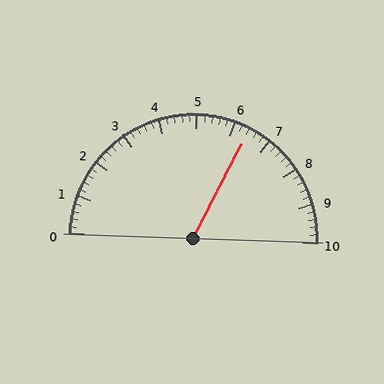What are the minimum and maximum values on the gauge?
The gauge ranges from 0 to 10.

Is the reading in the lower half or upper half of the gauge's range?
The reading is in the upper half of the range (0 to 10).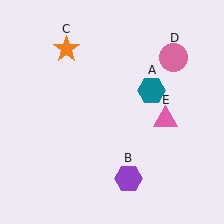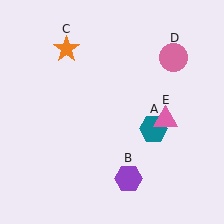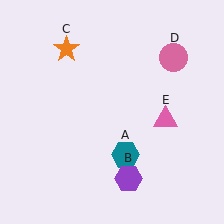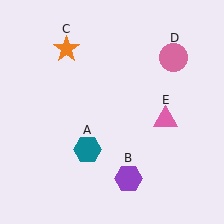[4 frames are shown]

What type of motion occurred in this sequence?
The teal hexagon (object A) rotated clockwise around the center of the scene.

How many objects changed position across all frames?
1 object changed position: teal hexagon (object A).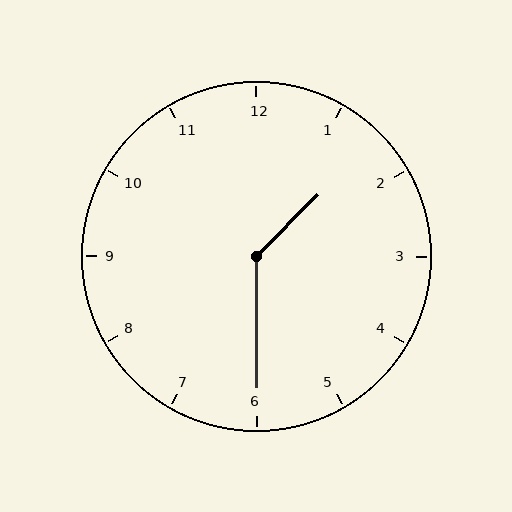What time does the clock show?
1:30.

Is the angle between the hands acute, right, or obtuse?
It is obtuse.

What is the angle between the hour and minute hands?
Approximately 135 degrees.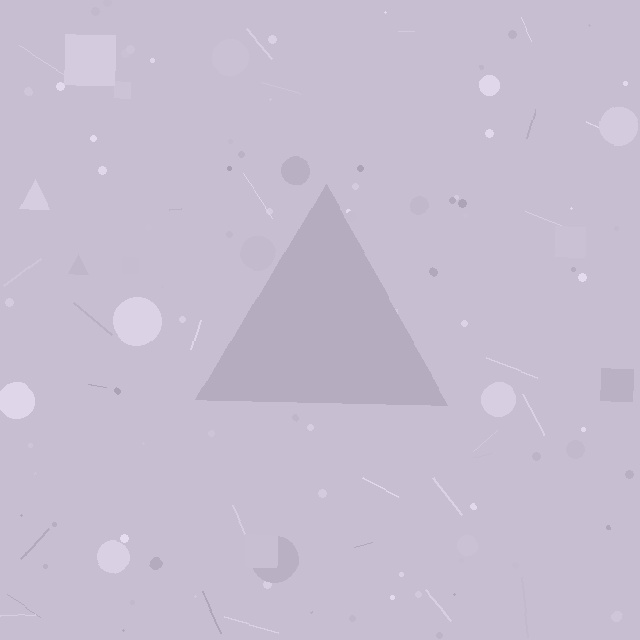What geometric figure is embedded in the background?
A triangle is embedded in the background.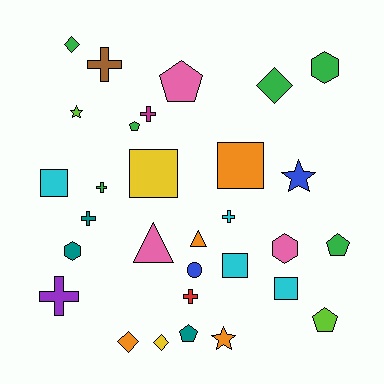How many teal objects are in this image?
There are 3 teal objects.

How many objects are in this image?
There are 30 objects.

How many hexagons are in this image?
There are 3 hexagons.